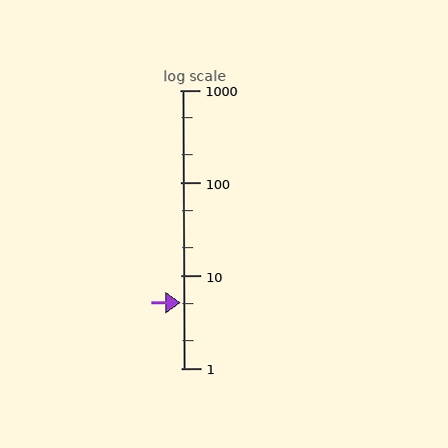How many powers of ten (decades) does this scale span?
The scale spans 3 decades, from 1 to 1000.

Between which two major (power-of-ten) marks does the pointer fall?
The pointer is between 1 and 10.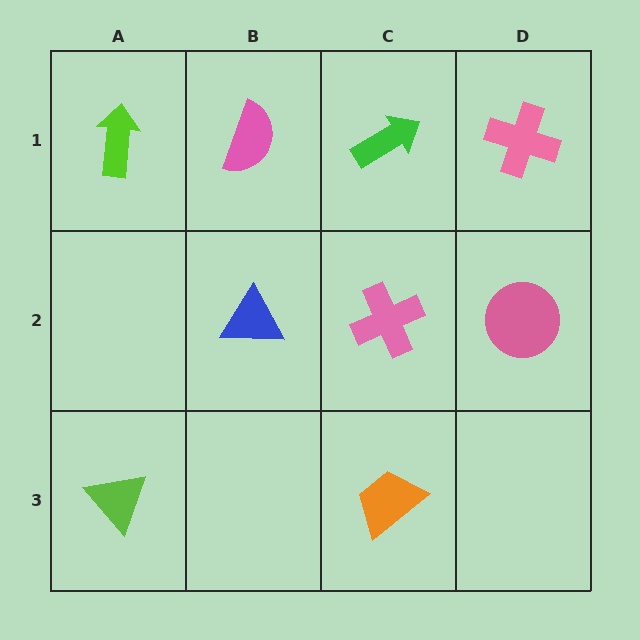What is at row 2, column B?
A blue triangle.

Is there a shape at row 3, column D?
No, that cell is empty.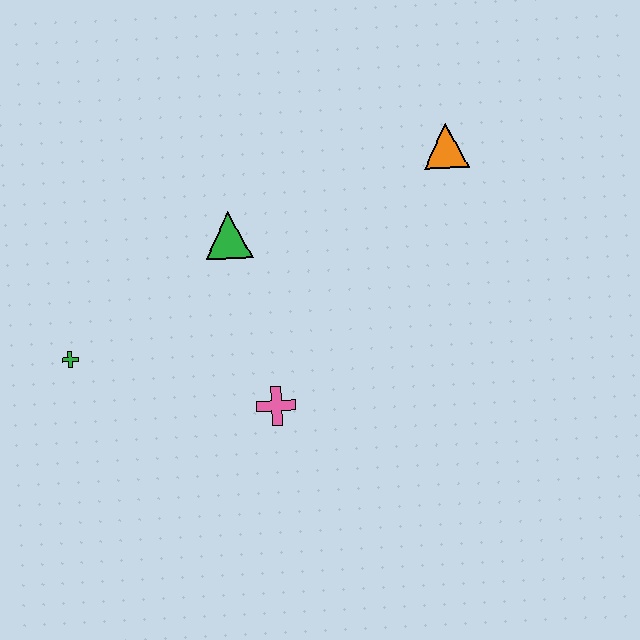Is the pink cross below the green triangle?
Yes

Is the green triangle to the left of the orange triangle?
Yes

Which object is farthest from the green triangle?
The orange triangle is farthest from the green triangle.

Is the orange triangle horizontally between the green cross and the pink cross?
No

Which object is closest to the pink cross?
The green triangle is closest to the pink cross.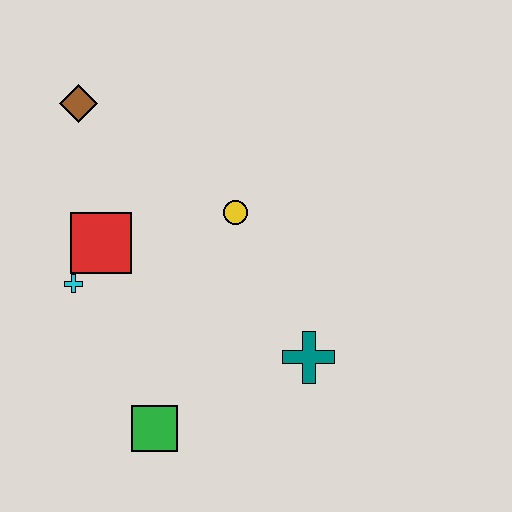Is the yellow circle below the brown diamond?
Yes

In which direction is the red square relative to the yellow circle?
The red square is to the left of the yellow circle.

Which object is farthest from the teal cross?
The brown diamond is farthest from the teal cross.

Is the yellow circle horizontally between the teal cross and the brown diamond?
Yes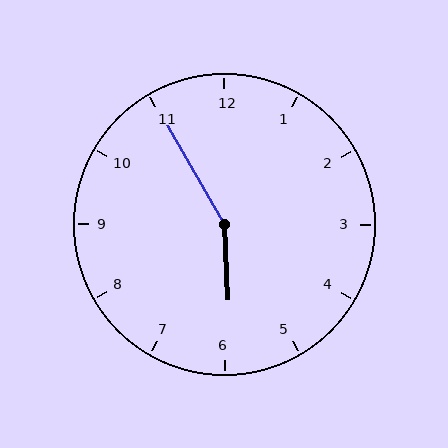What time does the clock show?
5:55.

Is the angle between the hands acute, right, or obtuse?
It is obtuse.